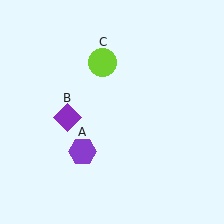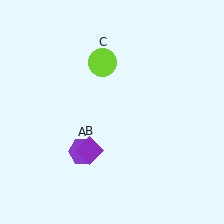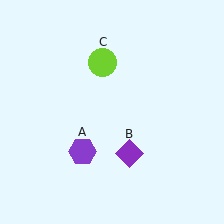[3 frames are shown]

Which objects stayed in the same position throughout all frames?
Purple hexagon (object A) and lime circle (object C) remained stationary.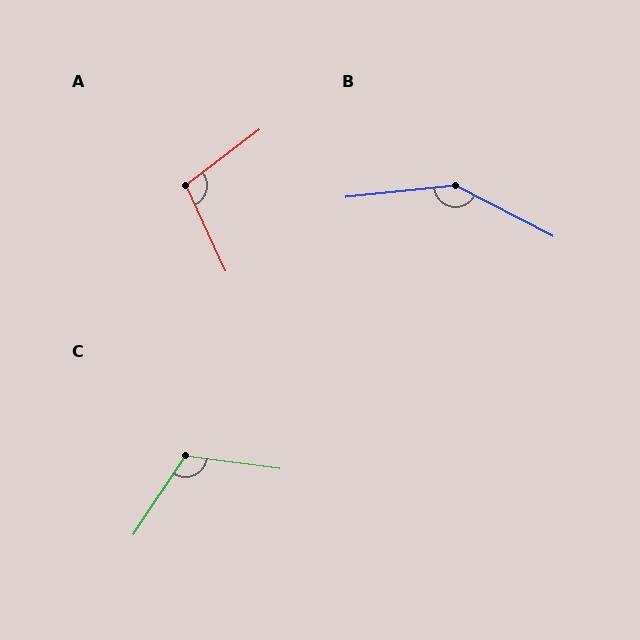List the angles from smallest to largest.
A (102°), C (116°), B (146°).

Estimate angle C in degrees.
Approximately 116 degrees.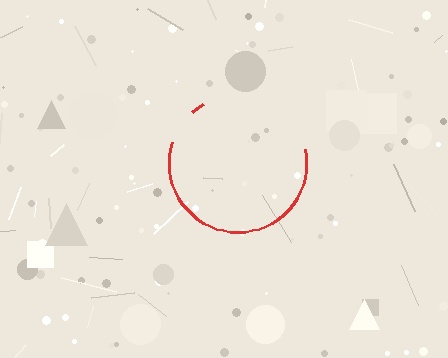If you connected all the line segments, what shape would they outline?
They would outline a circle.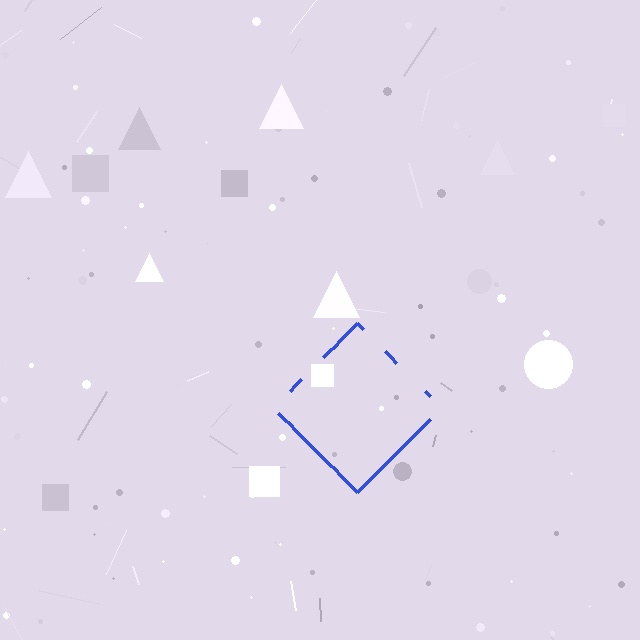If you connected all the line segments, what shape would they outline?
They would outline a diamond.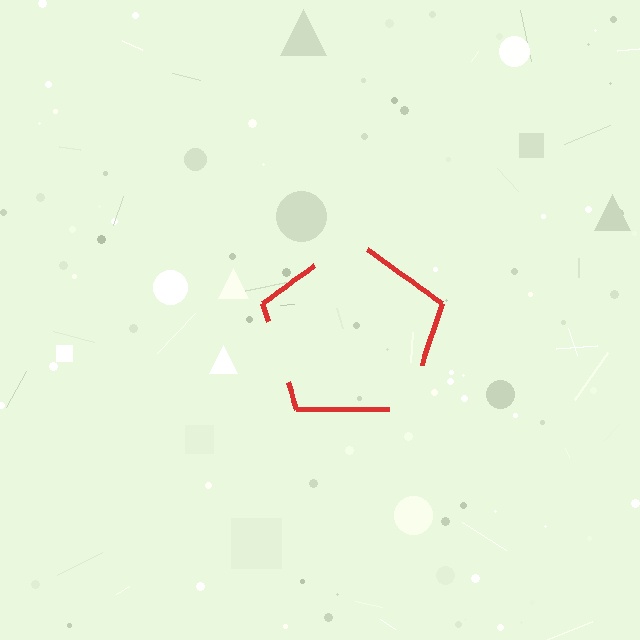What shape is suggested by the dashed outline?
The dashed outline suggests a pentagon.